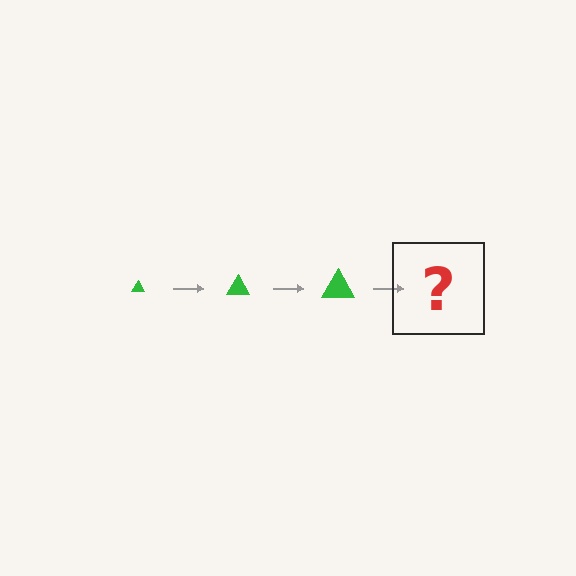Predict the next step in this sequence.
The next step is a green triangle, larger than the previous one.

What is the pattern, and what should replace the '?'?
The pattern is that the triangle gets progressively larger each step. The '?' should be a green triangle, larger than the previous one.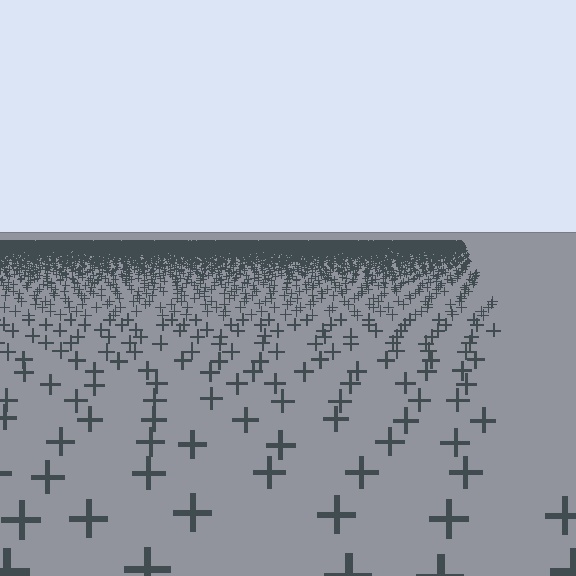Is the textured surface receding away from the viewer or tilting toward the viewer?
The surface is receding away from the viewer. Texture elements get smaller and denser toward the top.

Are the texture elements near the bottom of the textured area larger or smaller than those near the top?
Larger. Near the bottom, elements are closer to the viewer and appear at a bigger on-screen size.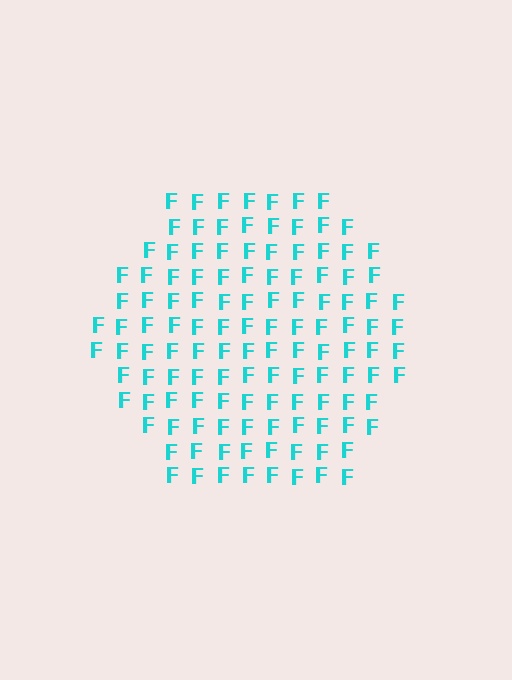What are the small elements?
The small elements are letter F's.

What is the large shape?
The large shape is a hexagon.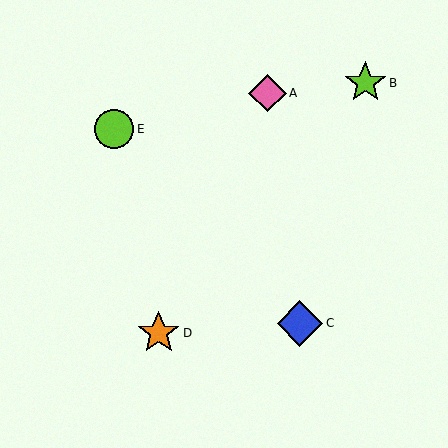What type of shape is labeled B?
Shape B is a lime star.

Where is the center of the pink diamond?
The center of the pink diamond is at (267, 93).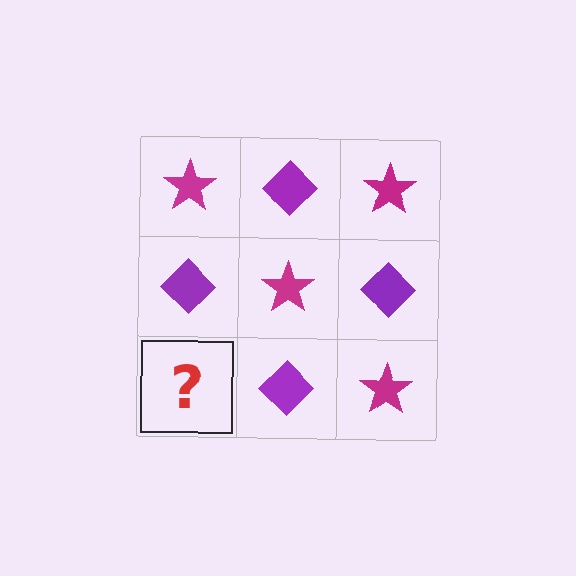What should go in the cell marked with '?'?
The missing cell should contain a magenta star.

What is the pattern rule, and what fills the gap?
The rule is that it alternates magenta star and purple diamond in a checkerboard pattern. The gap should be filled with a magenta star.